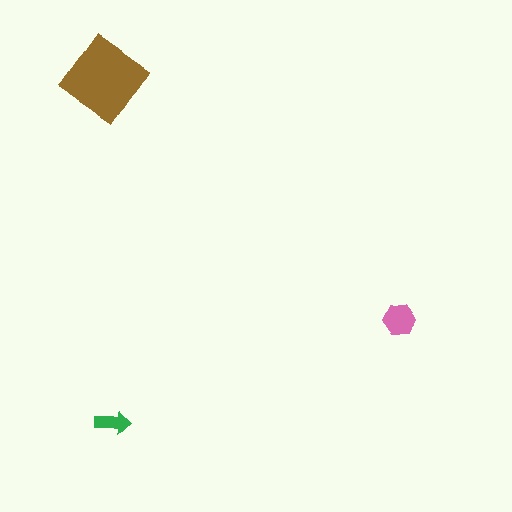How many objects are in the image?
There are 3 objects in the image.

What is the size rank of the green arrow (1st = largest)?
3rd.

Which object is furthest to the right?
The pink hexagon is rightmost.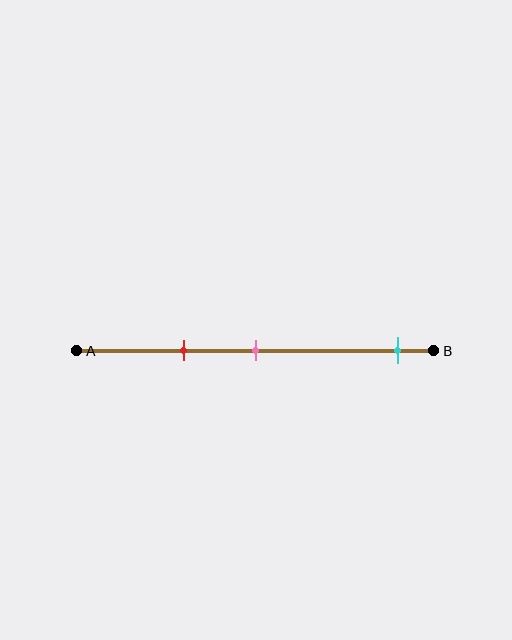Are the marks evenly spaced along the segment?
No, the marks are not evenly spaced.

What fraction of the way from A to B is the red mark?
The red mark is approximately 30% (0.3) of the way from A to B.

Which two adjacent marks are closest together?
The red and pink marks are the closest adjacent pair.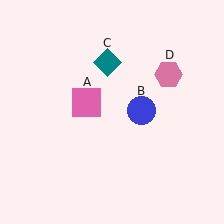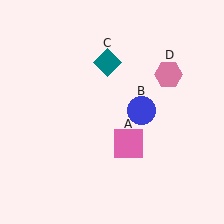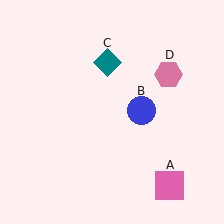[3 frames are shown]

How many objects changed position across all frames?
1 object changed position: pink square (object A).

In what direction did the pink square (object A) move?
The pink square (object A) moved down and to the right.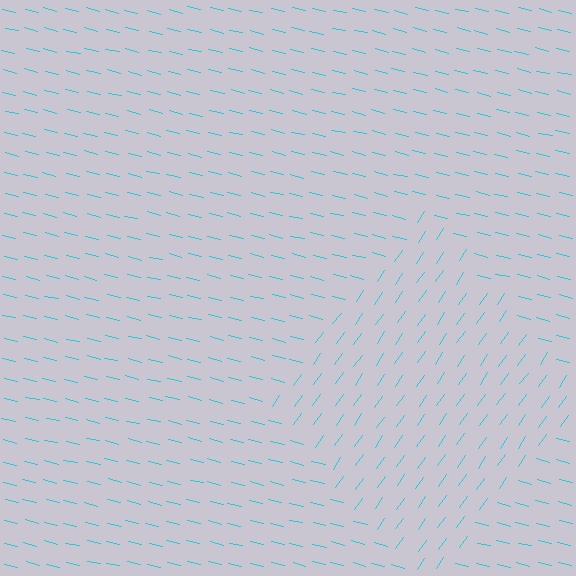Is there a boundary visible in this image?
Yes, there is a texture boundary formed by a change in line orientation.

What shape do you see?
I see a diamond.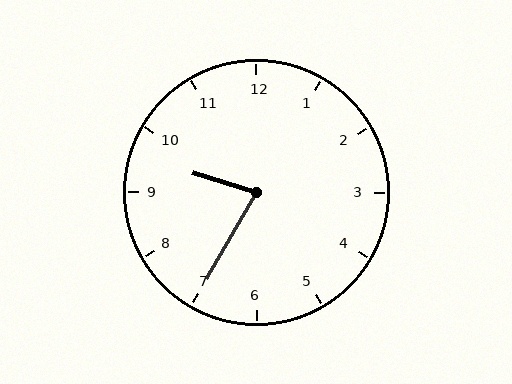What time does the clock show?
9:35.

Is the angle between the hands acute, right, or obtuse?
It is acute.